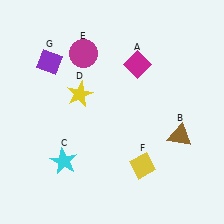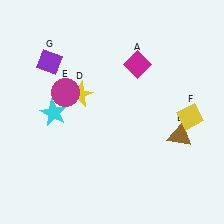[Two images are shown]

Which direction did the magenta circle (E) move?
The magenta circle (E) moved down.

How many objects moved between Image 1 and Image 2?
3 objects moved between the two images.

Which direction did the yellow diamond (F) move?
The yellow diamond (F) moved up.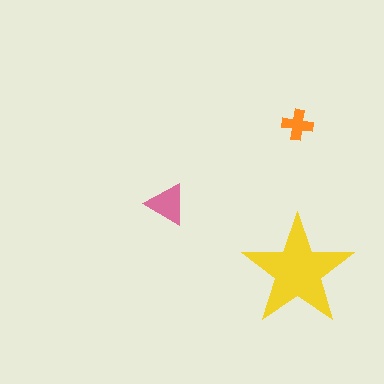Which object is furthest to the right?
The yellow star is rightmost.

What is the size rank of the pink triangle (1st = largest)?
2nd.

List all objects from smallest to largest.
The orange cross, the pink triangle, the yellow star.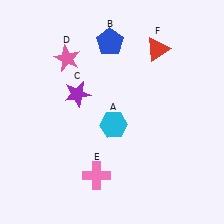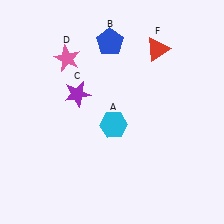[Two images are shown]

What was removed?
The pink cross (E) was removed in Image 2.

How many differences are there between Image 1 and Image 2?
There is 1 difference between the two images.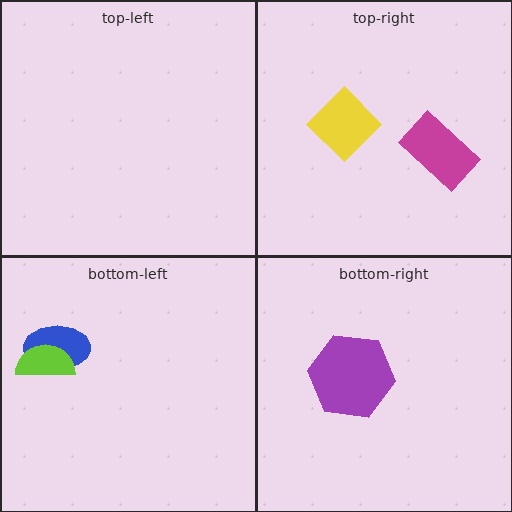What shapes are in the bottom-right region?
The purple hexagon.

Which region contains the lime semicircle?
The bottom-left region.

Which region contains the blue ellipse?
The bottom-left region.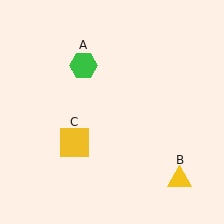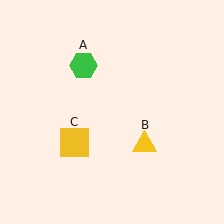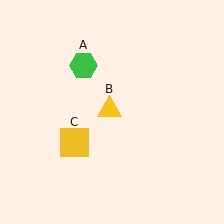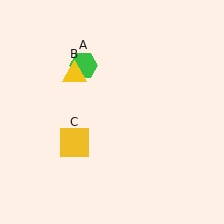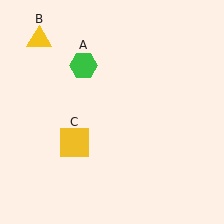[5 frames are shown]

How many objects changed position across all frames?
1 object changed position: yellow triangle (object B).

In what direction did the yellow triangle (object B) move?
The yellow triangle (object B) moved up and to the left.